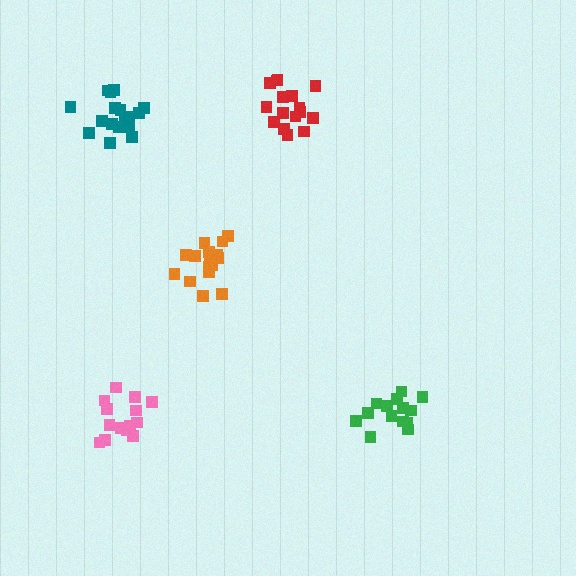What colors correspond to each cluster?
The clusters are colored: green, orange, red, pink, teal.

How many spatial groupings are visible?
There are 5 spatial groupings.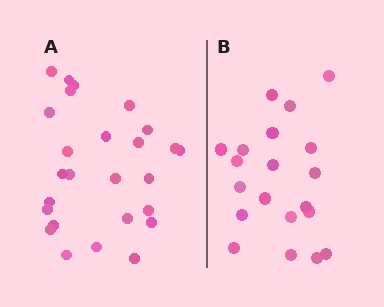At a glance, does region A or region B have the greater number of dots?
Region A (the left region) has more dots.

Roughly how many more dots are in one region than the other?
Region A has about 6 more dots than region B.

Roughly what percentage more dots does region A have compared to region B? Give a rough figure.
About 30% more.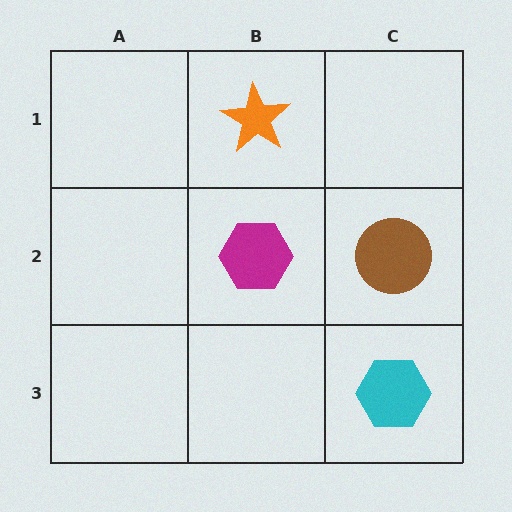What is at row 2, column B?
A magenta hexagon.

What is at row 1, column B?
An orange star.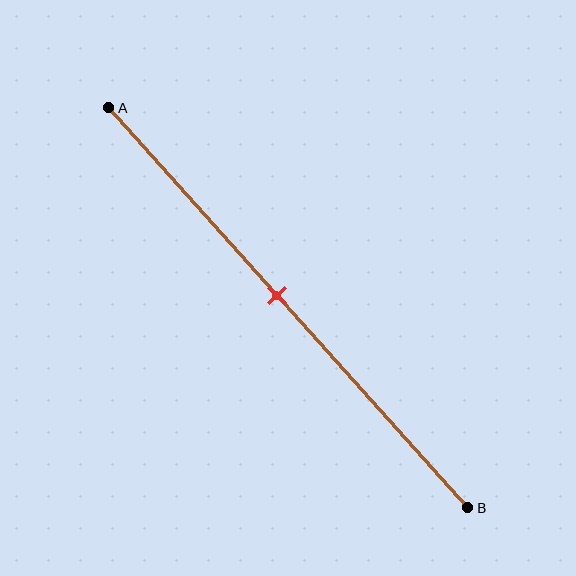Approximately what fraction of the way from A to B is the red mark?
The red mark is approximately 45% of the way from A to B.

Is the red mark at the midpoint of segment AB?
No, the mark is at about 45% from A, not at the 50% midpoint.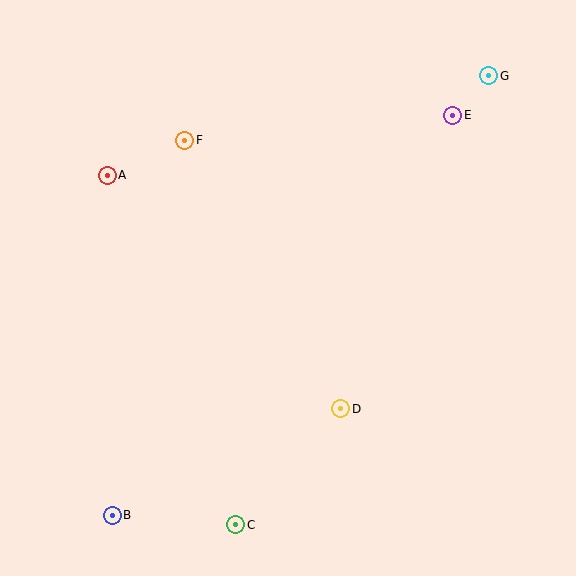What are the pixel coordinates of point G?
Point G is at (489, 76).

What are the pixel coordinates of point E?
Point E is at (453, 115).